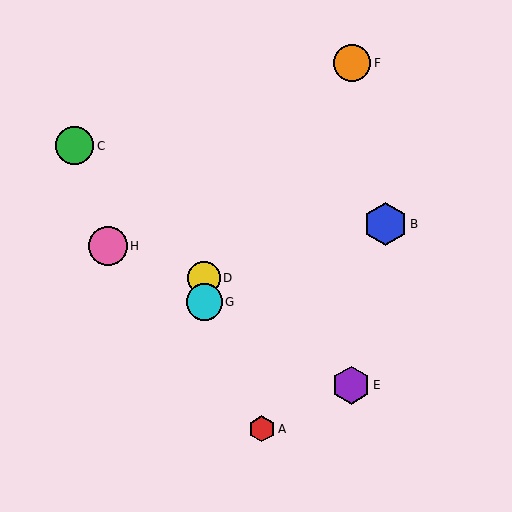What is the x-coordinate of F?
Object F is at x≈352.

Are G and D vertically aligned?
Yes, both are at x≈204.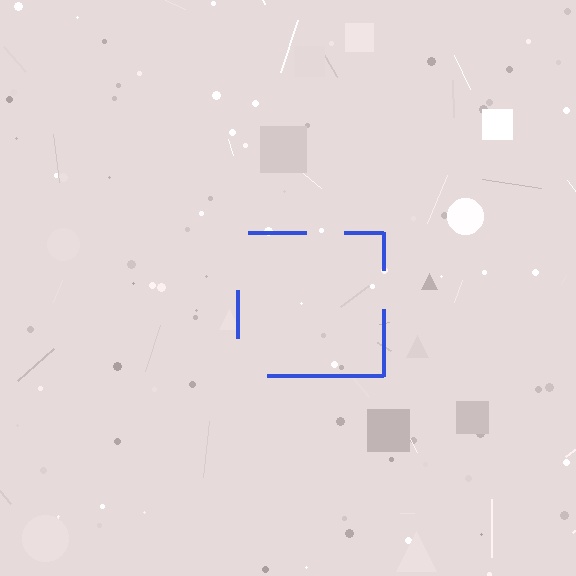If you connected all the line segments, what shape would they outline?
They would outline a square.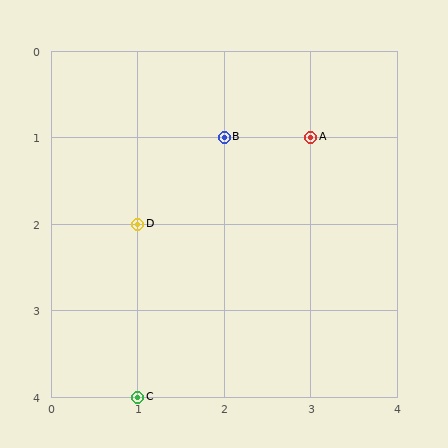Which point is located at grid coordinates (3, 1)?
Point A is at (3, 1).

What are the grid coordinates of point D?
Point D is at grid coordinates (1, 2).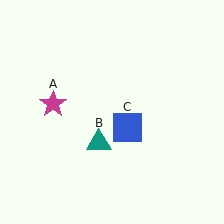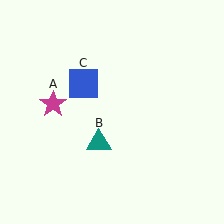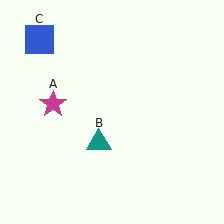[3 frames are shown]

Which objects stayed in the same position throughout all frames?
Magenta star (object A) and teal triangle (object B) remained stationary.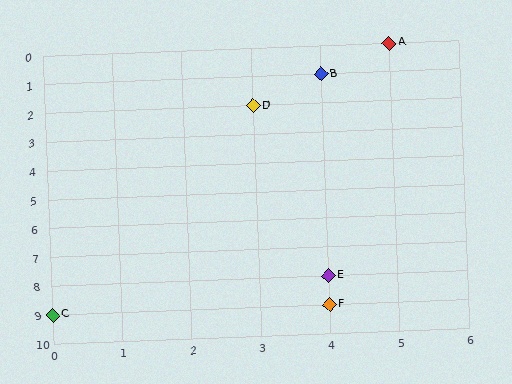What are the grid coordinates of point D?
Point D is at grid coordinates (3, 2).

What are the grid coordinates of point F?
Point F is at grid coordinates (4, 9).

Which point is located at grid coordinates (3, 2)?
Point D is at (3, 2).